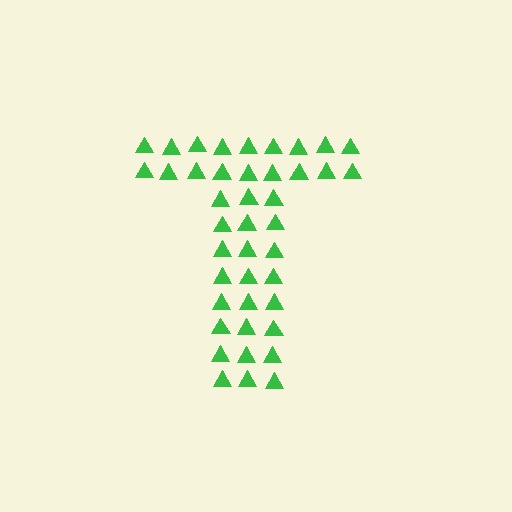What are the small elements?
The small elements are triangles.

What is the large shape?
The large shape is the letter T.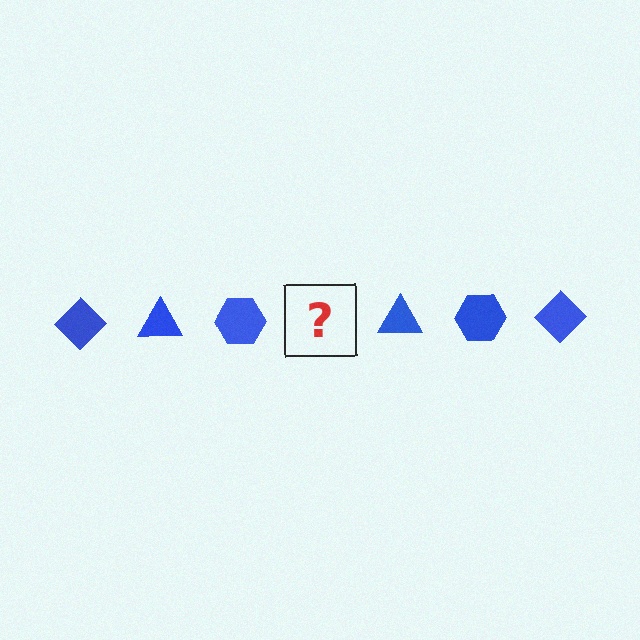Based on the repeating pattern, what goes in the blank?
The blank should be a blue diamond.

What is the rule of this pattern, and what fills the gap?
The rule is that the pattern cycles through diamond, triangle, hexagon shapes in blue. The gap should be filled with a blue diamond.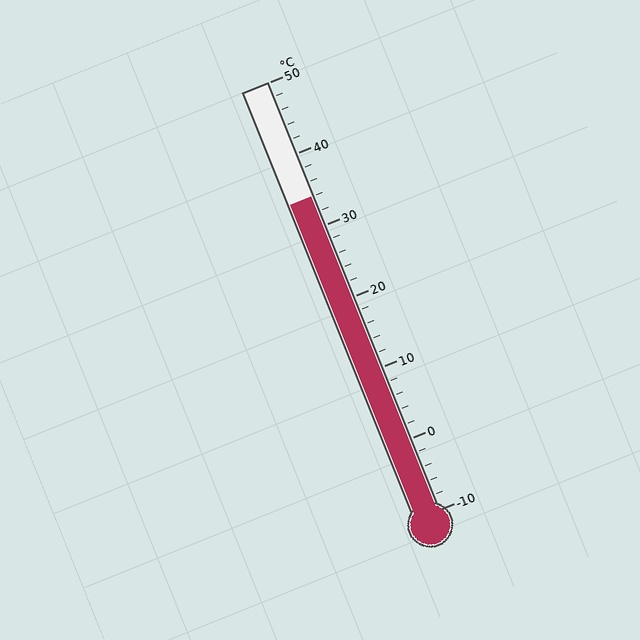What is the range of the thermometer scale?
The thermometer scale ranges from -10°C to 50°C.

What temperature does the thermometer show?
The thermometer shows approximately 34°C.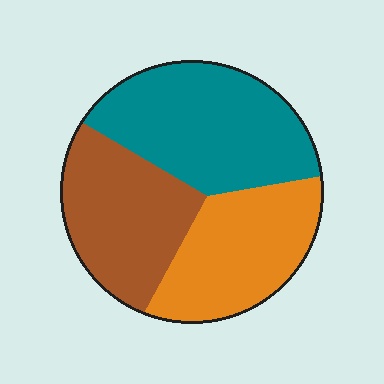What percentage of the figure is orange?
Orange covers roughly 30% of the figure.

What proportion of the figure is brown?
Brown takes up about one third (1/3) of the figure.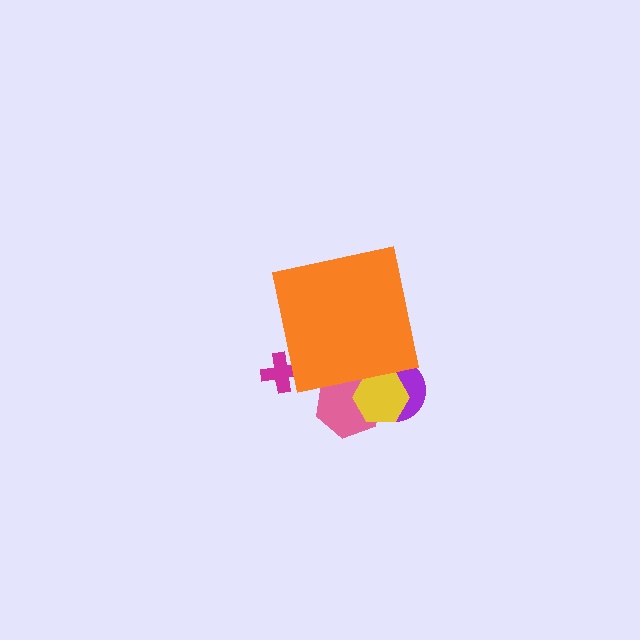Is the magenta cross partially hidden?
Yes, the magenta cross is partially hidden behind the orange square.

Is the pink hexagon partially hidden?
Yes, the pink hexagon is partially hidden behind the orange square.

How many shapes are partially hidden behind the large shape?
4 shapes are partially hidden.